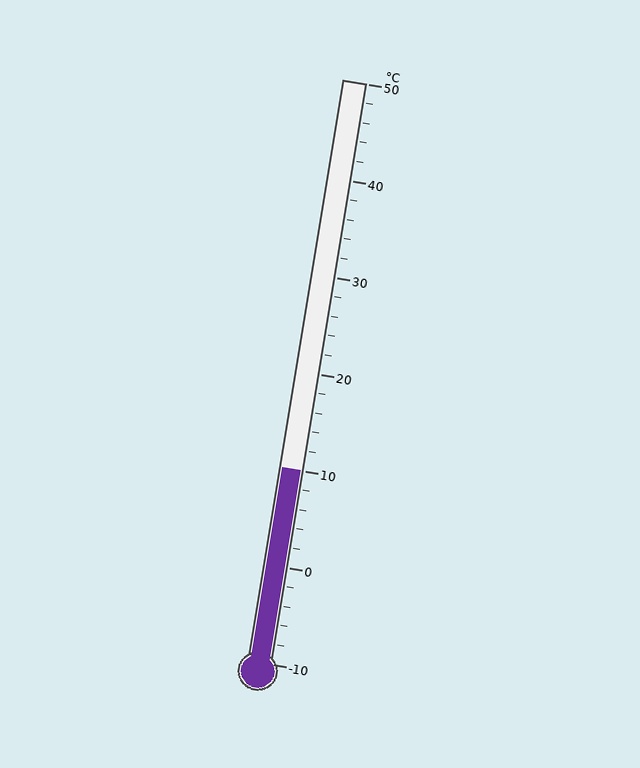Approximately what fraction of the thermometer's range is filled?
The thermometer is filled to approximately 35% of its range.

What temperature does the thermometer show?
The thermometer shows approximately 10°C.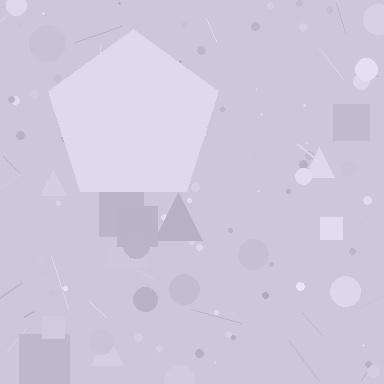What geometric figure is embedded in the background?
A pentagon is embedded in the background.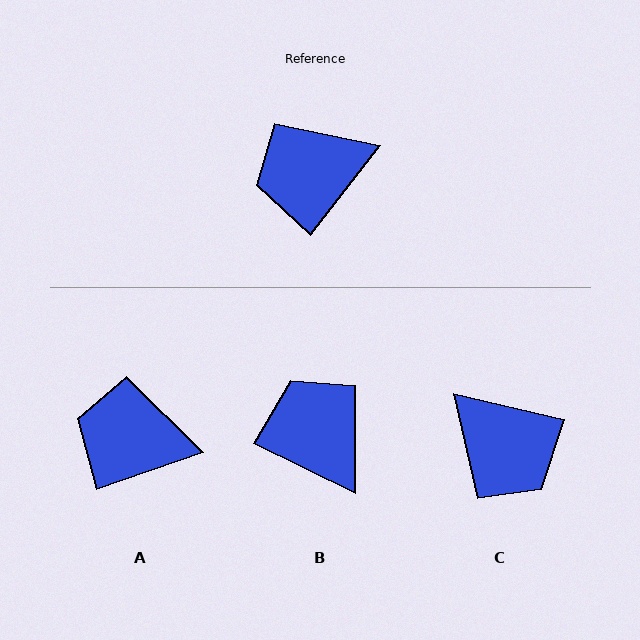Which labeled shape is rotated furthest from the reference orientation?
C, about 115 degrees away.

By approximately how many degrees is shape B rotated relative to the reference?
Approximately 78 degrees clockwise.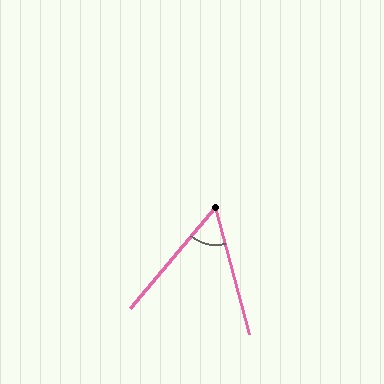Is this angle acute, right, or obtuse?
It is acute.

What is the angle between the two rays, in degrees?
Approximately 55 degrees.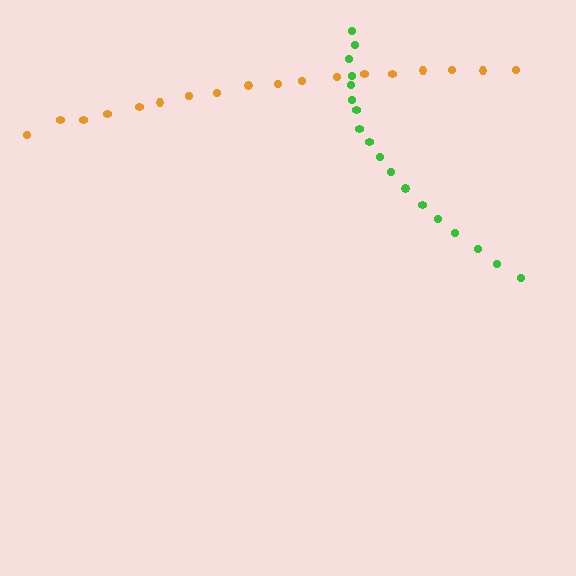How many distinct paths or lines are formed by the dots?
There are 2 distinct paths.